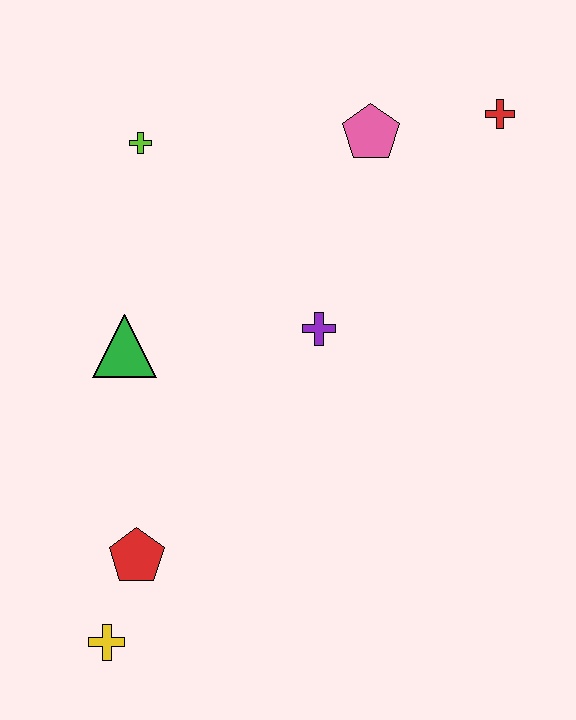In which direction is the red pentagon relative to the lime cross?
The red pentagon is below the lime cross.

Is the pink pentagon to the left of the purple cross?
No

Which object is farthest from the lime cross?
The yellow cross is farthest from the lime cross.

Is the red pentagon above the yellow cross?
Yes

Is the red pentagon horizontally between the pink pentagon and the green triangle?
Yes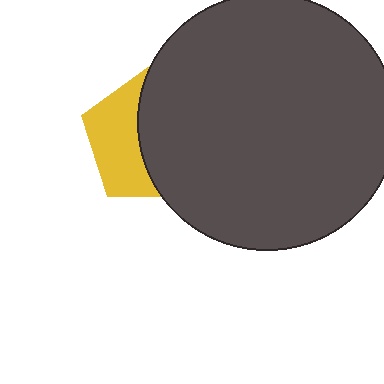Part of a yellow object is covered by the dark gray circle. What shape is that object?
It is a pentagon.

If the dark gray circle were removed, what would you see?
You would see the complete yellow pentagon.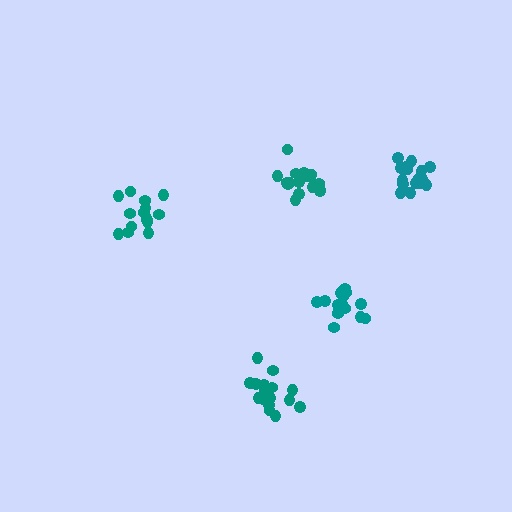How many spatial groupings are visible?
There are 5 spatial groupings.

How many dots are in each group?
Group 1: 20 dots, Group 2: 16 dots, Group 3: 15 dots, Group 4: 18 dots, Group 5: 17 dots (86 total).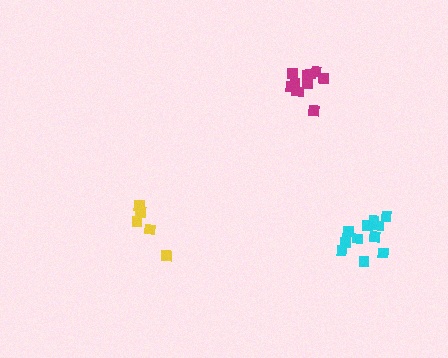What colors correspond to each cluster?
The clusters are colored: cyan, yellow, magenta.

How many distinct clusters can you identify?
There are 3 distinct clusters.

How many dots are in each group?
Group 1: 11 dots, Group 2: 5 dots, Group 3: 11 dots (27 total).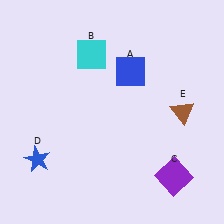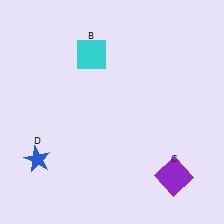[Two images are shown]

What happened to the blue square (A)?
The blue square (A) was removed in Image 2. It was in the top-right area of Image 1.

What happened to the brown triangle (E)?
The brown triangle (E) was removed in Image 2. It was in the bottom-right area of Image 1.